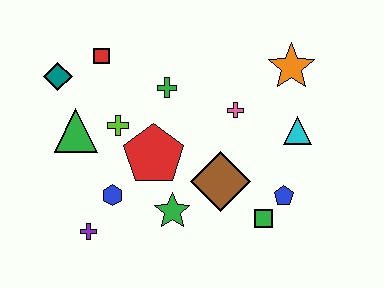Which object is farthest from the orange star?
The purple cross is farthest from the orange star.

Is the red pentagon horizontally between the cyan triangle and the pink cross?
No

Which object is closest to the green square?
The blue pentagon is closest to the green square.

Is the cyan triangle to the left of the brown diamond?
No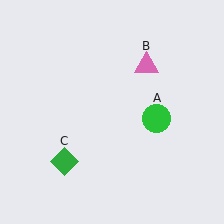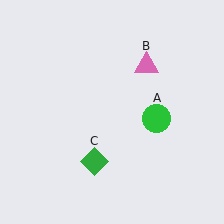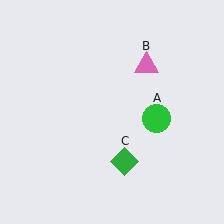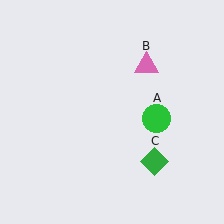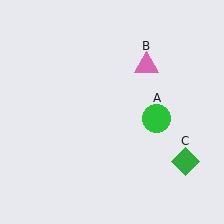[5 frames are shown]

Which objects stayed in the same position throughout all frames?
Green circle (object A) and pink triangle (object B) remained stationary.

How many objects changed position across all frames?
1 object changed position: green diamond (object C).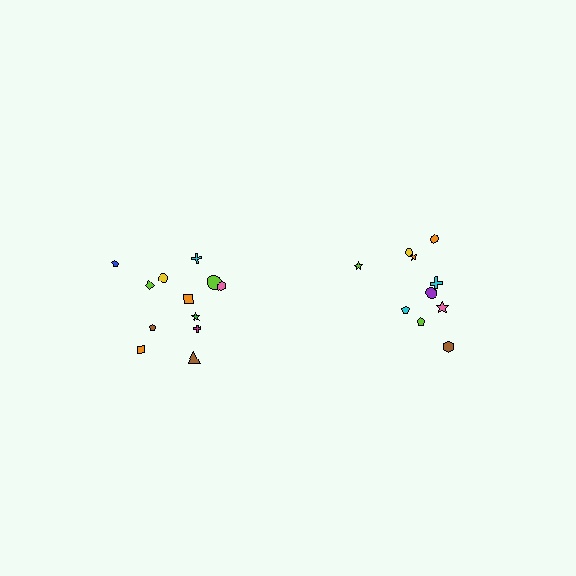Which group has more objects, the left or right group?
The left group.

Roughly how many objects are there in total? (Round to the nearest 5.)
Roughly 20 objects in total.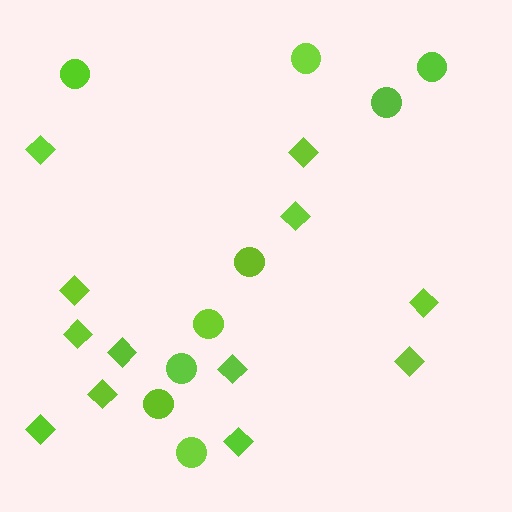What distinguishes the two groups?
There are 2 groups: one group of circles (9) and one group of diamonds (12).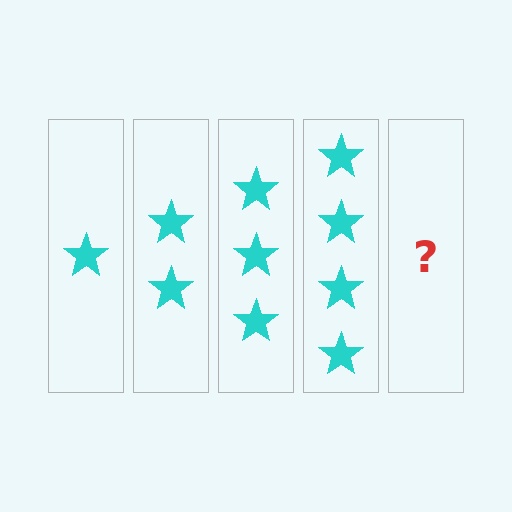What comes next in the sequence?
The next element should be 5 stars.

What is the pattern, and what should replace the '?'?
The pattern is that each step adds one more star. The '?' should be 5 stars.